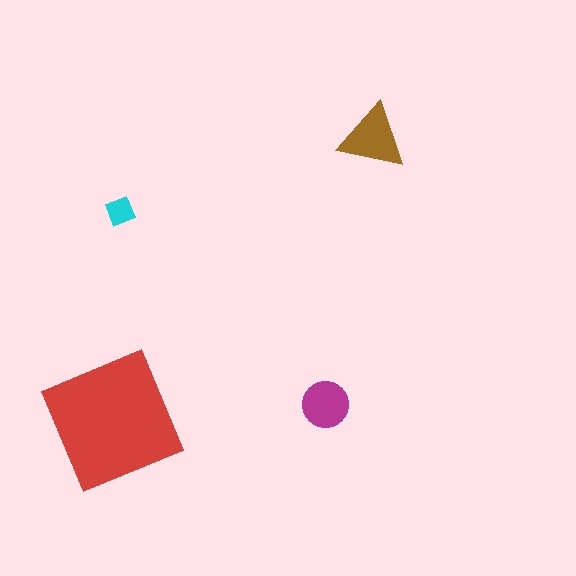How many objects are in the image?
There are 4 objects in the image.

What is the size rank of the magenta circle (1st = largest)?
3rd.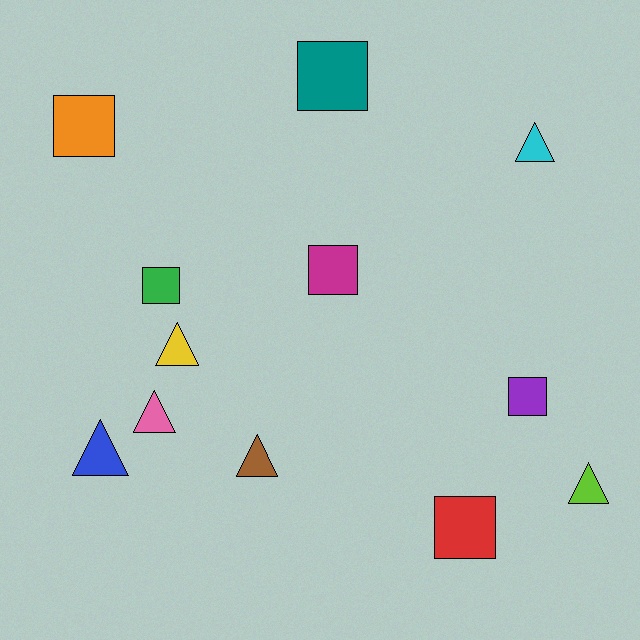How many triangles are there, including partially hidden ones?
There are 6 triangles.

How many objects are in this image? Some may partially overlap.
There are 12 objects.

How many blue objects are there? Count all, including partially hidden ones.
There is 1 blue object.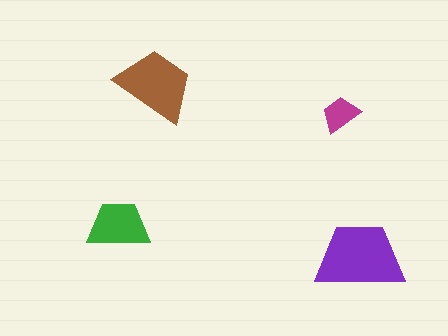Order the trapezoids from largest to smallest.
the purple one, the brown one, the green one, the magenta one.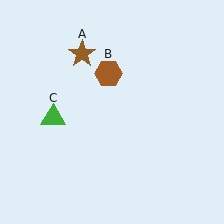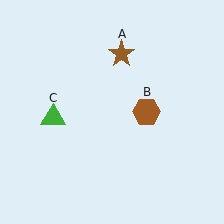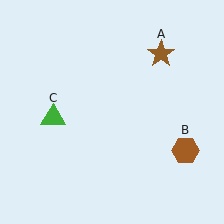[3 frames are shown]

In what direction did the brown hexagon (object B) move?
The brown hexagon (object B) moved down and to the right.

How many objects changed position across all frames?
2 objects changed position: brown star (object A), brown hexagon (object B).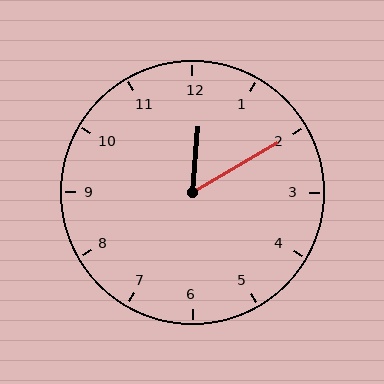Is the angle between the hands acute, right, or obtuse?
It is acute.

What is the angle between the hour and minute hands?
Approximately 55 degrees.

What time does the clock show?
12:10.